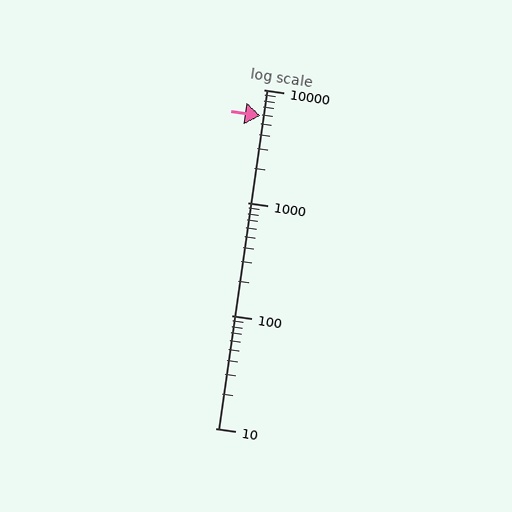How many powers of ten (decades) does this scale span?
The scale spans 3 decades, from 10 to 10000.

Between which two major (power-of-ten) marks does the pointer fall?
The pointer is between 1000 and 10000.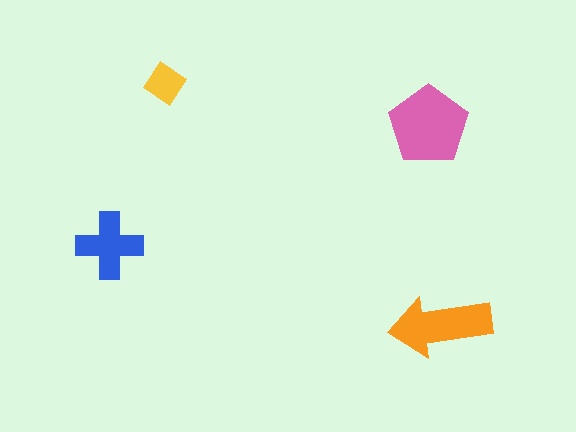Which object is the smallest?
The yellow diamond.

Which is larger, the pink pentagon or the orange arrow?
The pink pentagon.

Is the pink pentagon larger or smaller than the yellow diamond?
Larger.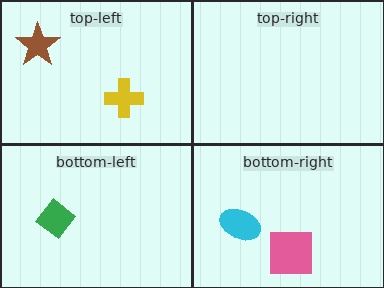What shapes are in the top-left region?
The brown star, the yellow cross.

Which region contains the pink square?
The bottom-right region.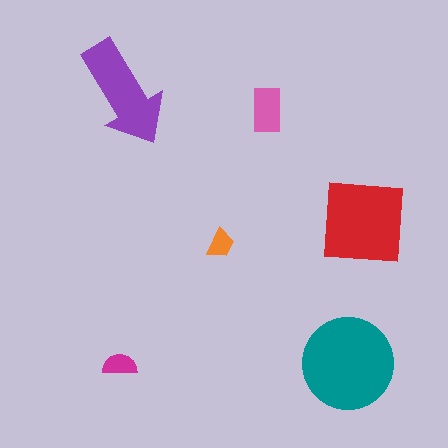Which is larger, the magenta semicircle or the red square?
The red square.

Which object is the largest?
The teal circle.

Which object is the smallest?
The orange trapezoid.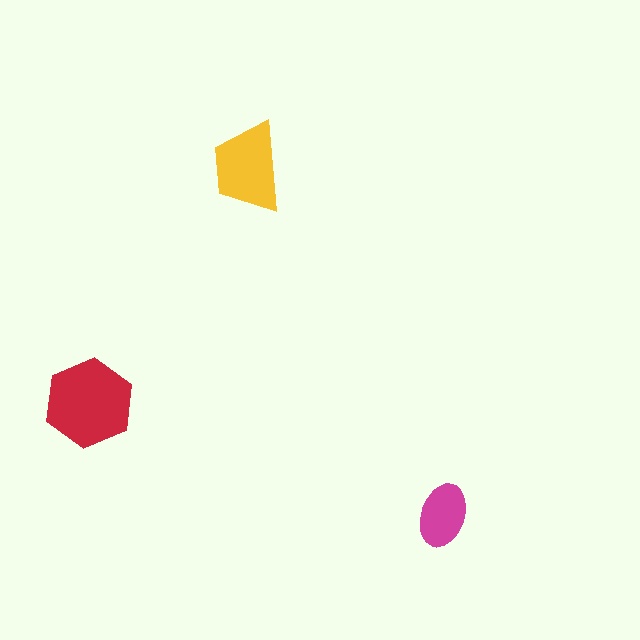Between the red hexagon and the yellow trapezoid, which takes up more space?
The red hexagon.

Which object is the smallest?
The magenta ellipse.